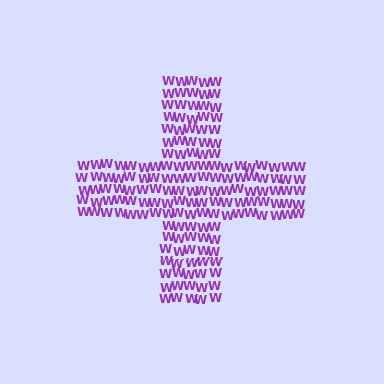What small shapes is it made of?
It is made of small letter W's.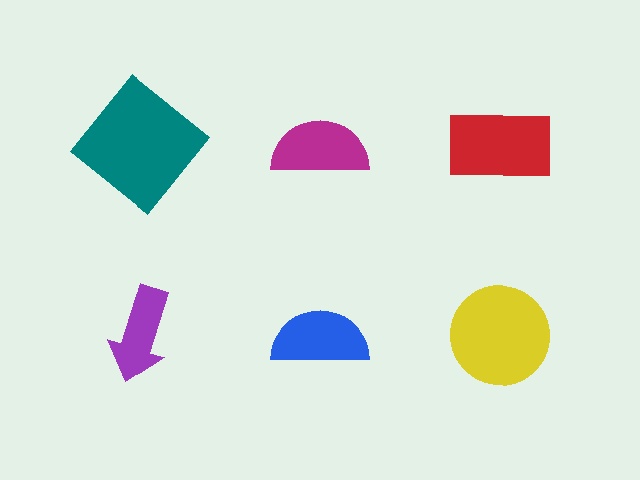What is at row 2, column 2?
A blue semicircle.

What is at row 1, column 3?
A red rectangle.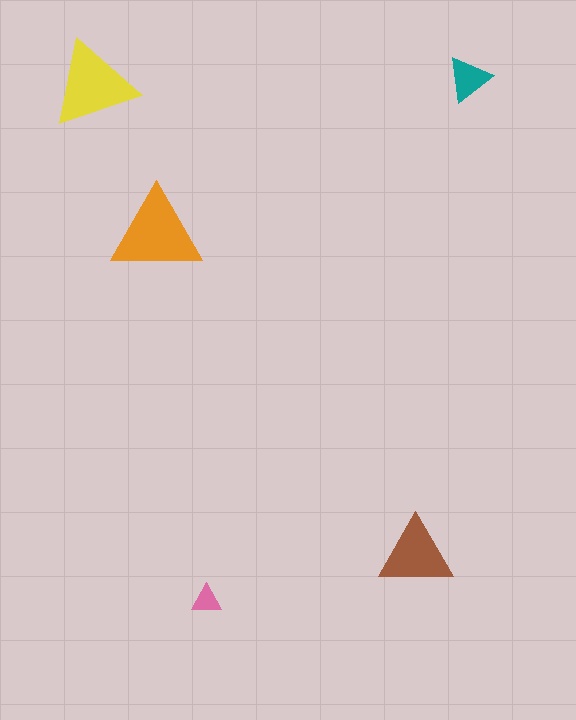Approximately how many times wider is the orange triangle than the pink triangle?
About 3 times wider.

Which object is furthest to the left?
The yellow triangle is leftmost.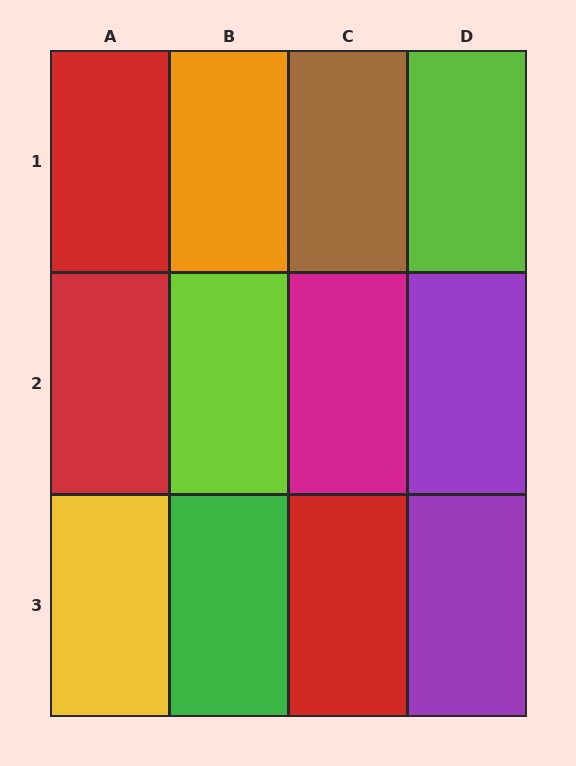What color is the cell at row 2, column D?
Purple.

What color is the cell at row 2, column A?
Red.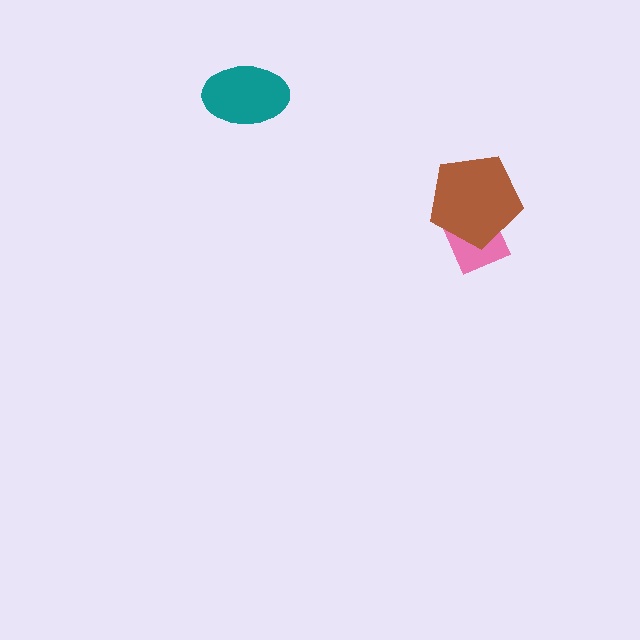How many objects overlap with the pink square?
1 object overlaps with the pink square.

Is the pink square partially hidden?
Yes, it is partially covered by another shape.